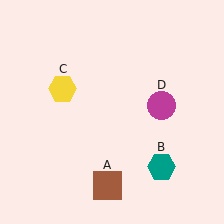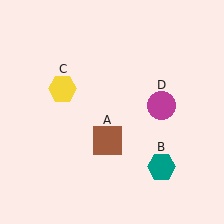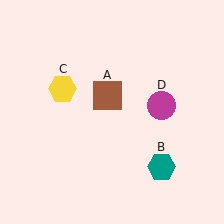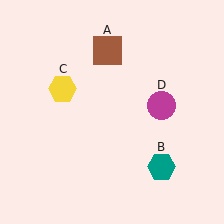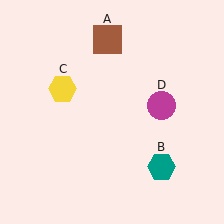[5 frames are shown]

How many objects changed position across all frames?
1 object changed position: brown square (object A).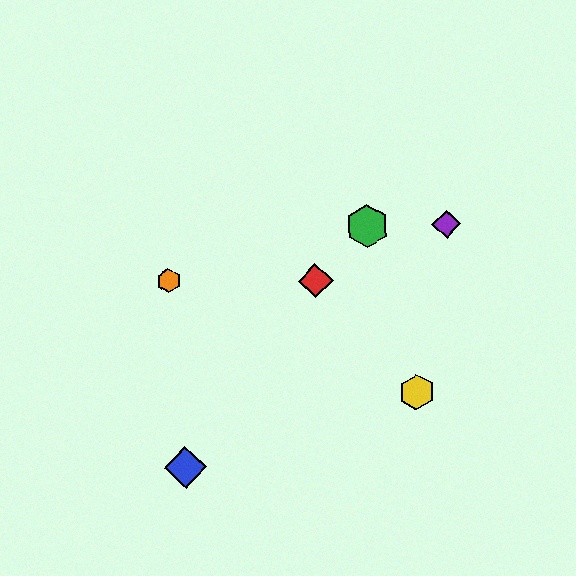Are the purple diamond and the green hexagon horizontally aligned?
Yes, both are at y≈224.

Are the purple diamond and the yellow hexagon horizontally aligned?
No, the purple diamond is at y≈224 and the yellow hexagon is at y≈392.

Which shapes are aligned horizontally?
The green hexagon, the purple diamond are aligned horizontally.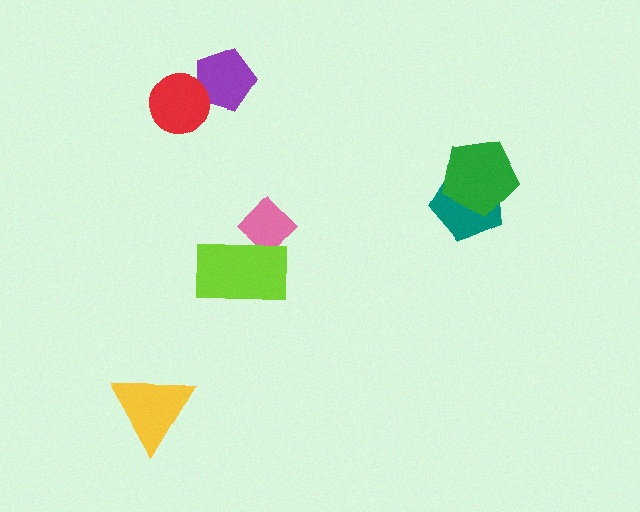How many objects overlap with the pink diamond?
1 object overlaps with the pink diamond.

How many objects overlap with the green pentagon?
1 object overlaps with the green pentagon.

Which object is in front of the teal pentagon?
The green pentagon is in front of the teal pentagon.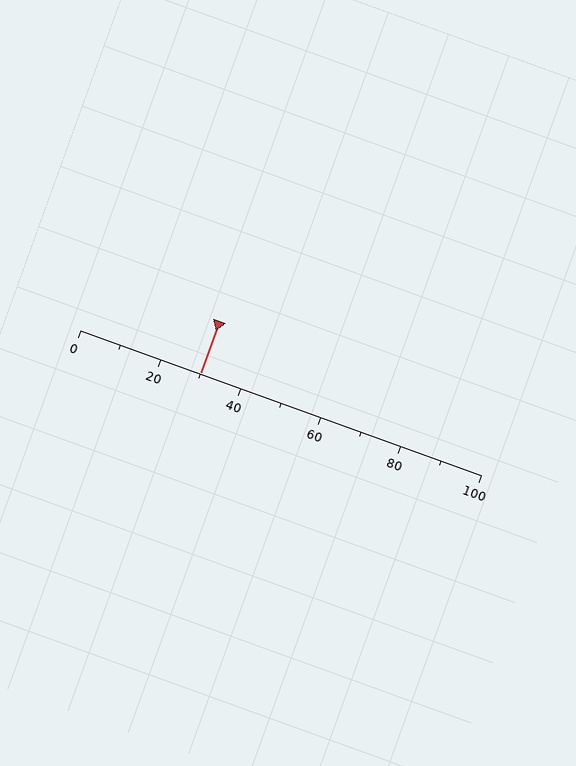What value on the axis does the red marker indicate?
The marker indicates approximately 30.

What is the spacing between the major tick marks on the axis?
The major ticks are spaced 20 apart.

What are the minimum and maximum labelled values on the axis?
The axis runs from 0 to 100.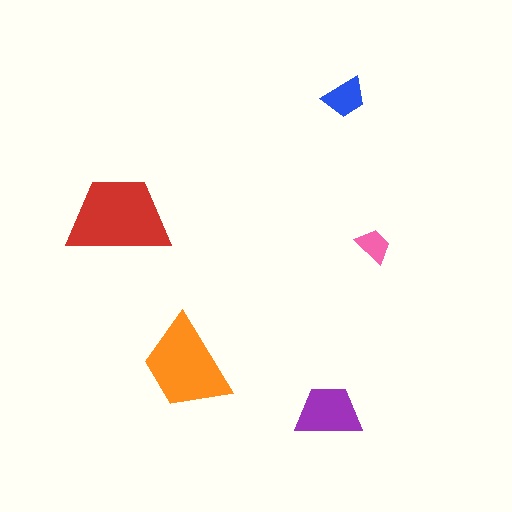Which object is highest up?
The blue trapezoid is topmost.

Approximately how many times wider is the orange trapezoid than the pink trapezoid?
About 2.5 times wider.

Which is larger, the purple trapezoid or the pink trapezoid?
The purple one.